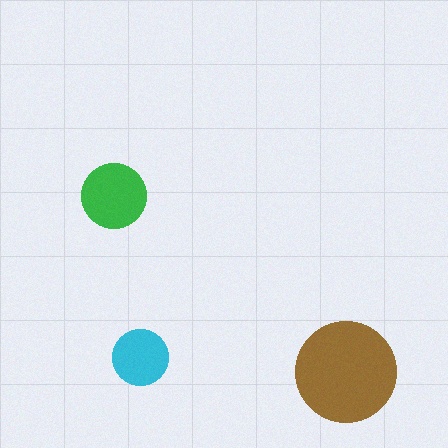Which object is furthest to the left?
The green circle is leftmost.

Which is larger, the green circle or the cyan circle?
The green one.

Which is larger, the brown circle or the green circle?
The brown one.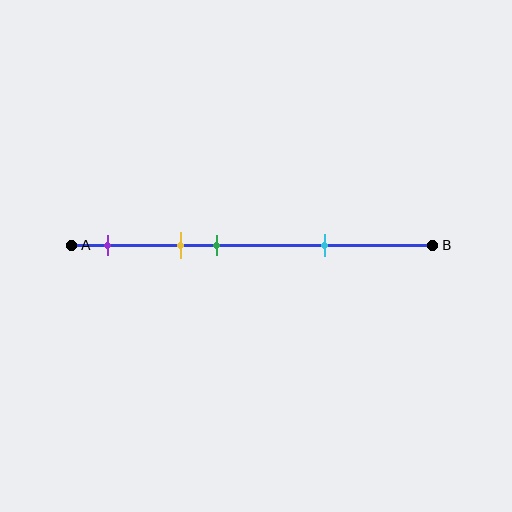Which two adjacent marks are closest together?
The yellow and green marks are the closest adjacent pair.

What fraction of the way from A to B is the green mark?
The green mark is approximately 40% (0.4) of the way from A to B.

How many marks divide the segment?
There are 4 marks dividing the segment.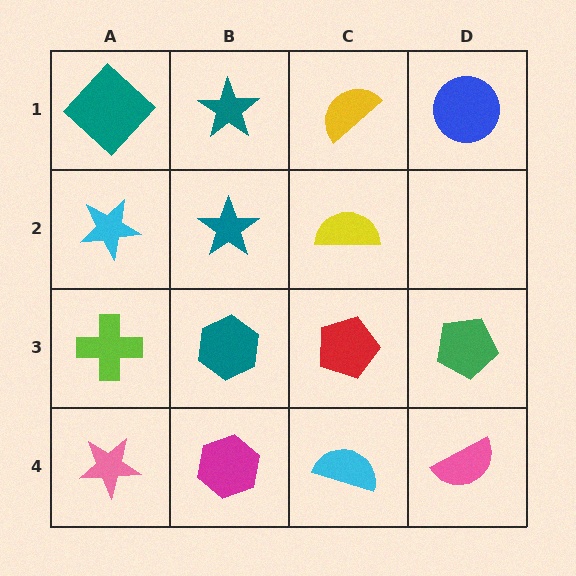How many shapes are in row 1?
4 shapes.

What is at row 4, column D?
A pink semicircle.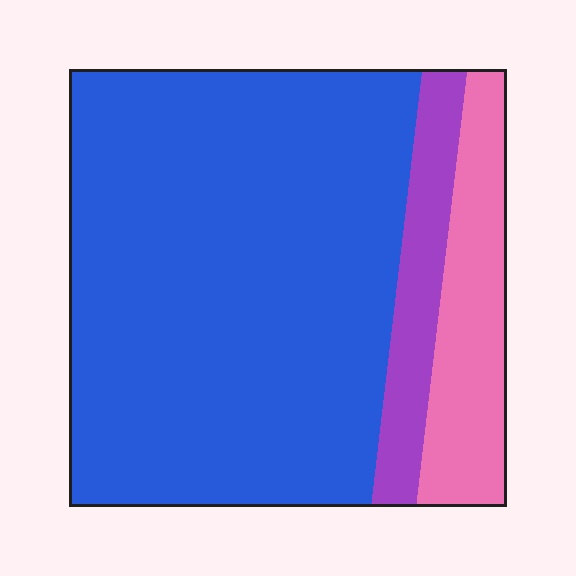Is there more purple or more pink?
Pink.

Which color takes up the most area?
Blue, at roughly 75%.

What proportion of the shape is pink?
Pink takes up about one sixth (1/6) of the shape.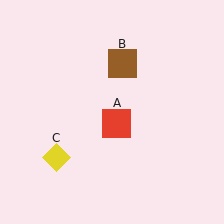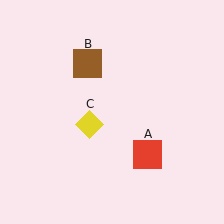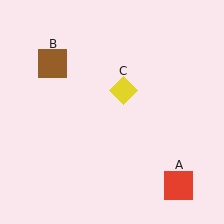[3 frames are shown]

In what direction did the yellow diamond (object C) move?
The yellow diamond (object C) moved up and to the right.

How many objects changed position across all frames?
3 objects changed position: red square (object A), brown square (object B), yellow diamond (object C).